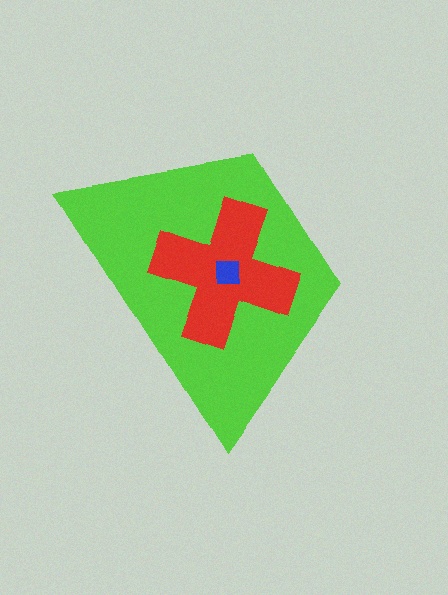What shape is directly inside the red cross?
The blue square.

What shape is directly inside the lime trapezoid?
The red cross.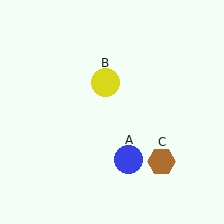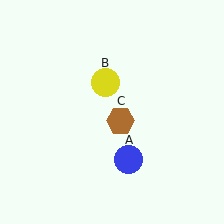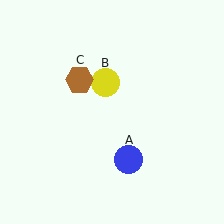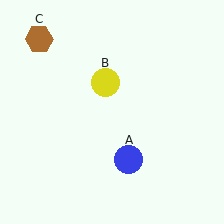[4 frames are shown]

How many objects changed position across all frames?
1 object changed position: brown hexagon (object C).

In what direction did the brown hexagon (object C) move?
The brown hexagon (object C) moved up and to the left.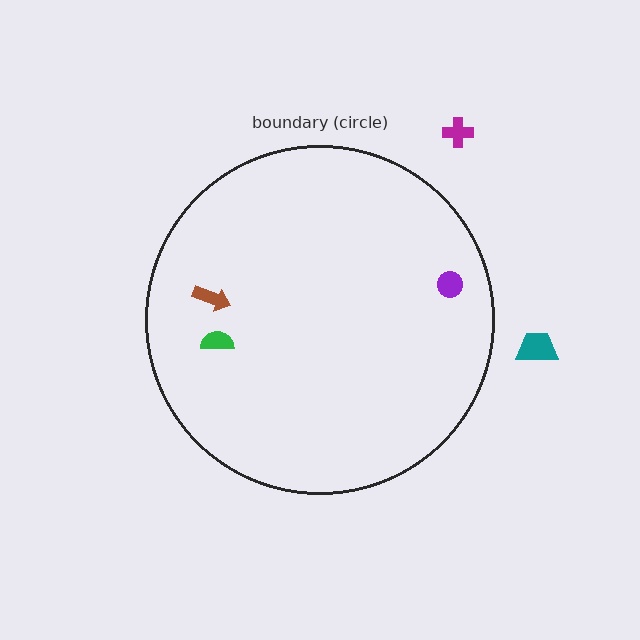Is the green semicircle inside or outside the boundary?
Inside.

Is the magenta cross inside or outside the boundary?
Outside.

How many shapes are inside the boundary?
3 inside, 2 outside.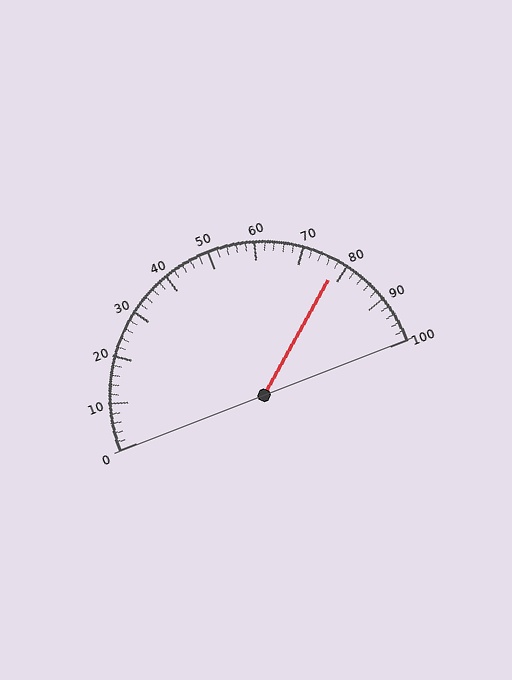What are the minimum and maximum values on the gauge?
The gauge ranges from 0 to 100.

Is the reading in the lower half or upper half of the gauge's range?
The reading is in the upper half of the range (0 to 100).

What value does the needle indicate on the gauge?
The needle indicates approximately 78.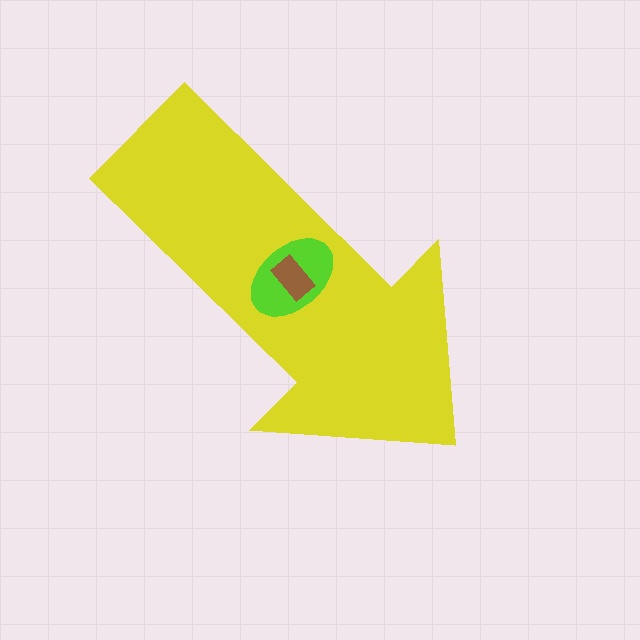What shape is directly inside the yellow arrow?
The lime ellipse.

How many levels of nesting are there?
3.